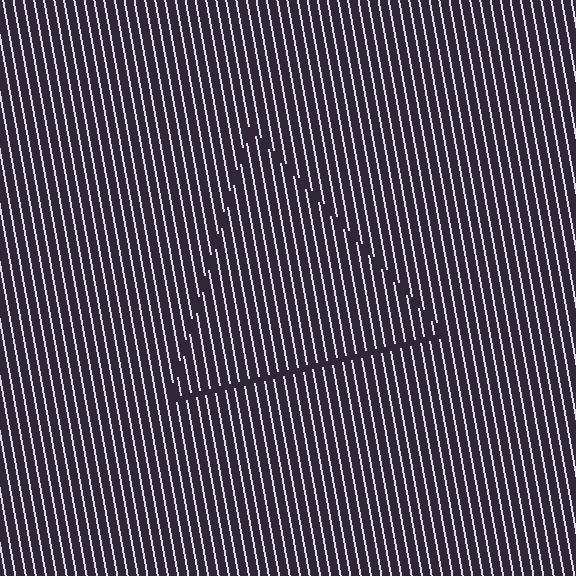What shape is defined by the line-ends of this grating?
An illusory triangle. The interior of the shape contains the same grating, shifted by half a period — the contour is defined by the phase discontinuity where line-ends from the inner and outer gratings abut.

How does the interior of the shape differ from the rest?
The interior of the shape contains the same grating, shifted by half a period — the contour is defined by the phase discontinuity where line-ends from the inner and outer gratings abut.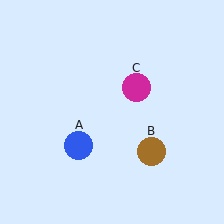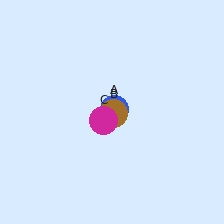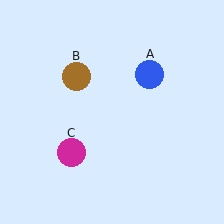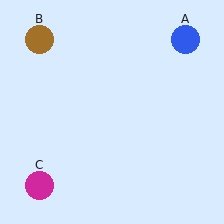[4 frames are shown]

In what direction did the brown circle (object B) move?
The brown circle (object B) moved up and to the left.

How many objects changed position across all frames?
3 objects changed position: blue circle (object A), brown circle (object B), magenta circle (object C).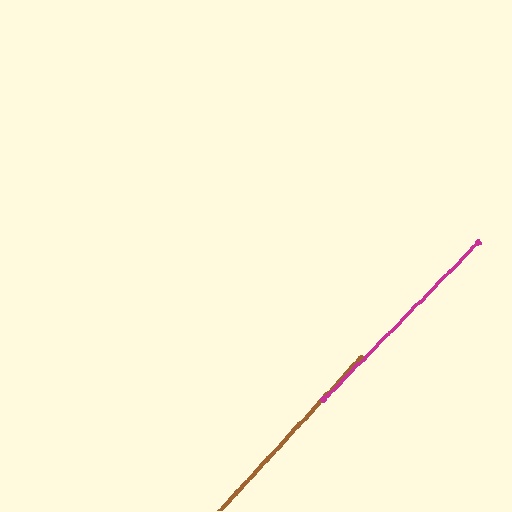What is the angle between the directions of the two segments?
Approximately 2 degrees.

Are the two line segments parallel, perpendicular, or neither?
Parallel — their directions differ by only 1.7°.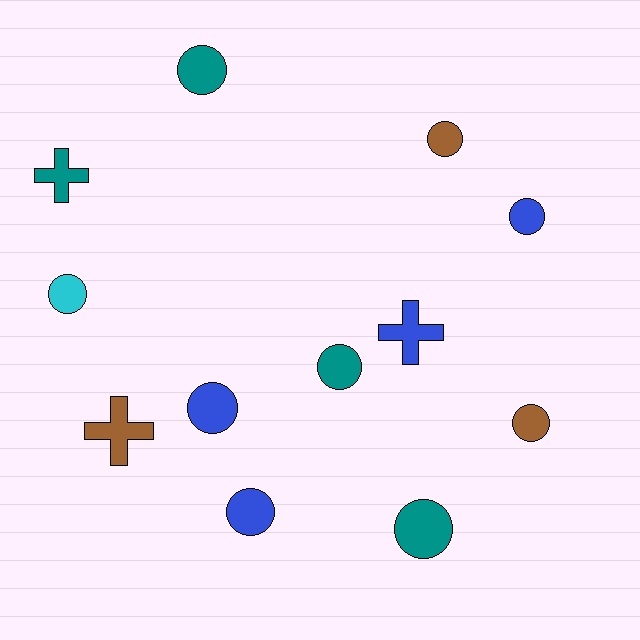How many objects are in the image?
There are 12 objects.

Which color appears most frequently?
Teal, with 4 objects.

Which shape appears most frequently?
Circle, with 9 objects.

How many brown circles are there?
There are 2 brown circles.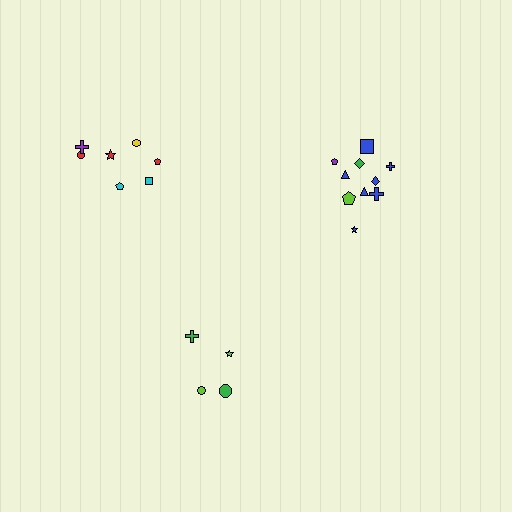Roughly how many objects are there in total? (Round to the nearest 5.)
Roughly 20 objects in total.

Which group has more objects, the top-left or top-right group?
The top-right group.